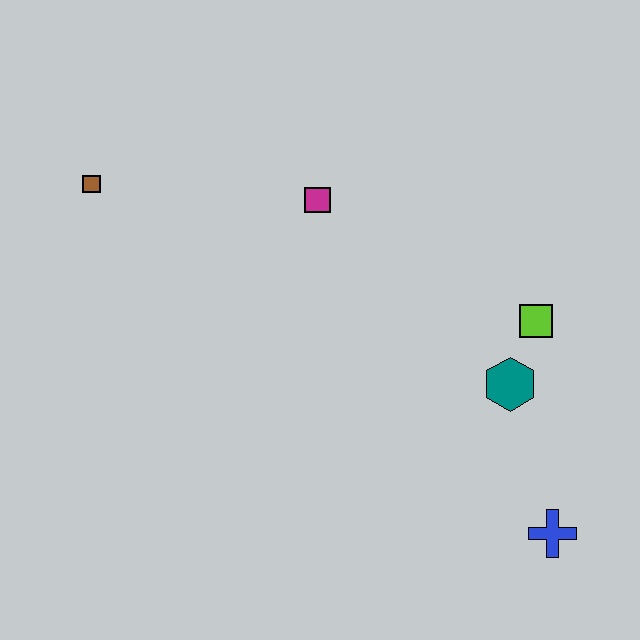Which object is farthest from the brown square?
The blue cross is farthest from the brown square.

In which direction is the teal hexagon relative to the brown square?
The teal hexagon is to the right of the brown square.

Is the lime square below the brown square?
Yes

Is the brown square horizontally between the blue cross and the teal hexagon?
No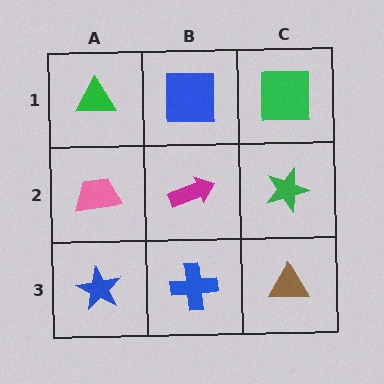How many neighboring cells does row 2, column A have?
3.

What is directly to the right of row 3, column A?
A blue cross.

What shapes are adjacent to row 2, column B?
A blue square (row 1, column B), a blue cross (row 3, column B), a pink trapezoid (row 2, column A), a green star (row 2, column C).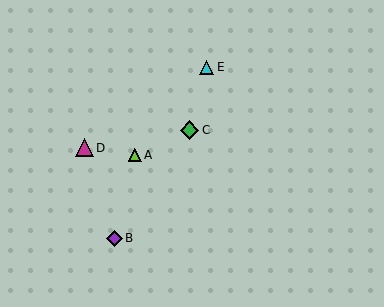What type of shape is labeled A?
Shape A is a lime triangle.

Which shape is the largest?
The green diamond (labeled C) is the largest.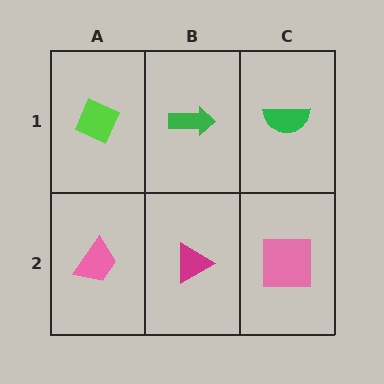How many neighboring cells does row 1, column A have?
2.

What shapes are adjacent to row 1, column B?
A magenta triangle (row 2, column B), a lime diamond (row 1, column A), a green semicircle (row 1, column C).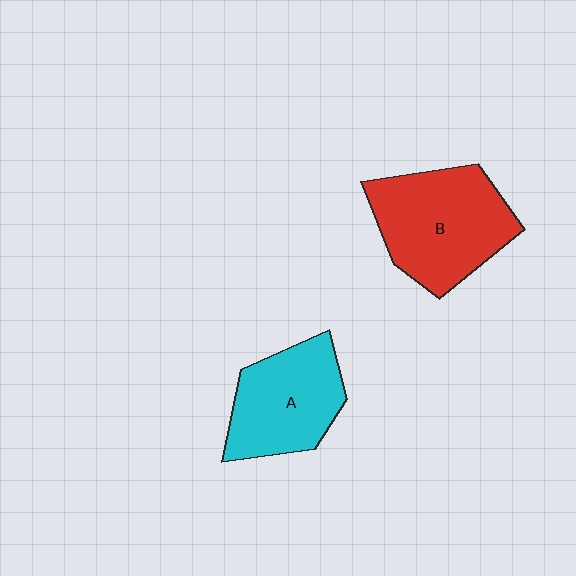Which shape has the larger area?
Shape B (red).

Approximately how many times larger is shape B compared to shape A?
Approximately 1.2 times.